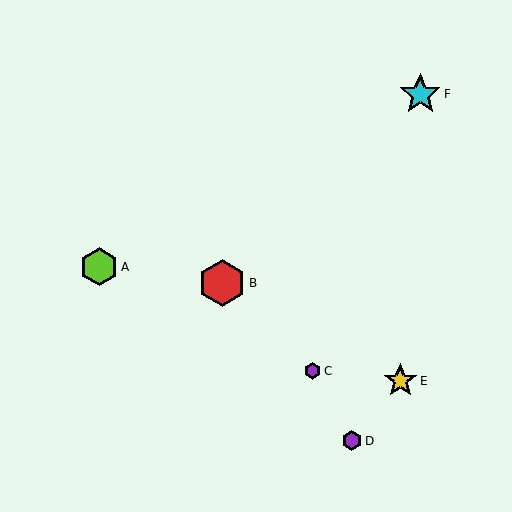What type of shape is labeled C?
Shape C is a purple hexagon.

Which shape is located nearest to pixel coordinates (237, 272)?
The red hexagon (labeled B) at (222, 283) is nearest to that location.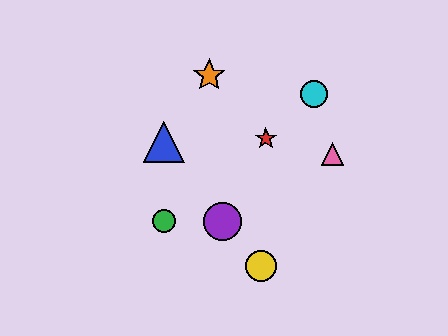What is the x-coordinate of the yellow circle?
The yellow circle is at x≈261.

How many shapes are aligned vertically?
2 shapes (the blue triangle, the green circle) are aligned vertically.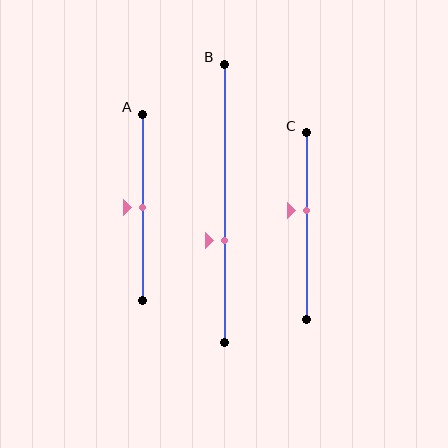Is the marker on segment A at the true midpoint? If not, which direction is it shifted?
Yes, the marker on segment A is at the true midpoint.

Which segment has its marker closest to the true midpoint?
Segment A has its marker closest to the true midpoint.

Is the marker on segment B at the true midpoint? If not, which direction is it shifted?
No, the marker on segment B is shifted downward by about 13% of the segment length.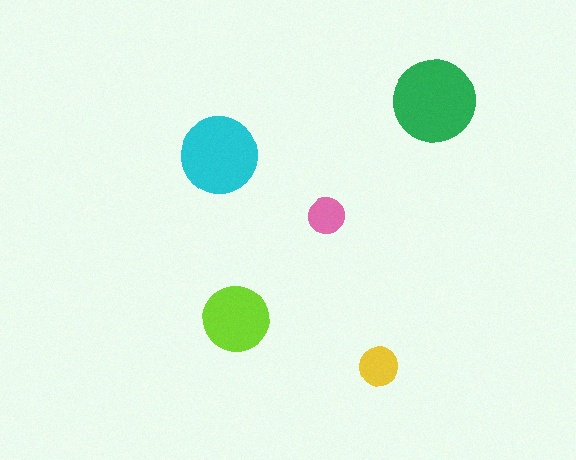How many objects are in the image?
There are 5 objects in the image.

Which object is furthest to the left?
The cyan circle is leftmost.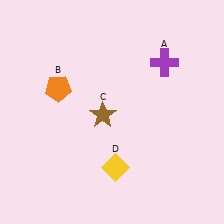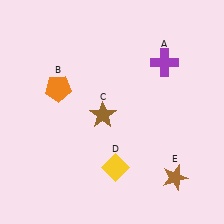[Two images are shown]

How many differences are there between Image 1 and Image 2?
There is 1 difference between the two images.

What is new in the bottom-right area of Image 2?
A brown star (E) was added in the bottom-right area of Image 2.